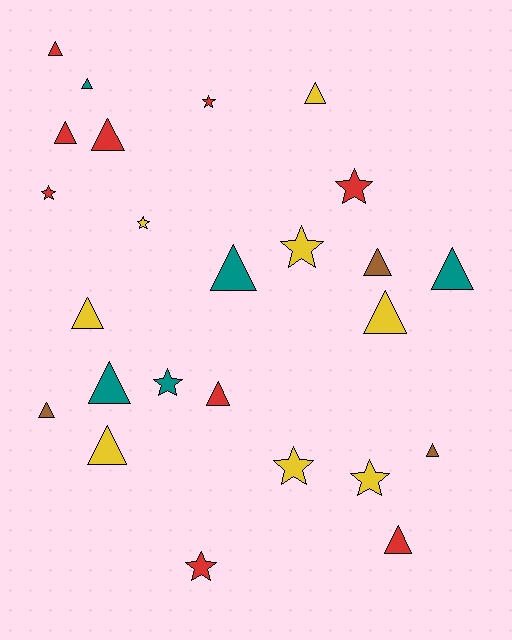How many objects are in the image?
There are 25 objects.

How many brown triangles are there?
There are 3 brown triangles.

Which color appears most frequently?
Red, with 9 objects.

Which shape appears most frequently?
Triangle, with 16 objects.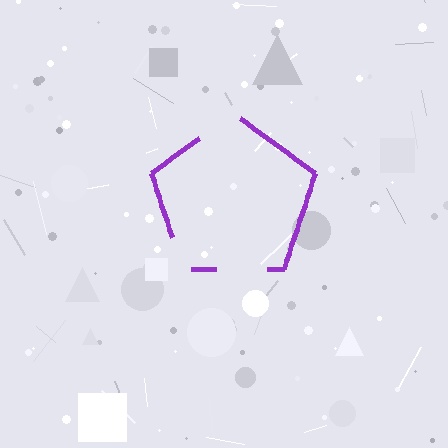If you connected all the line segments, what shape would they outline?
They would outline a pentagon.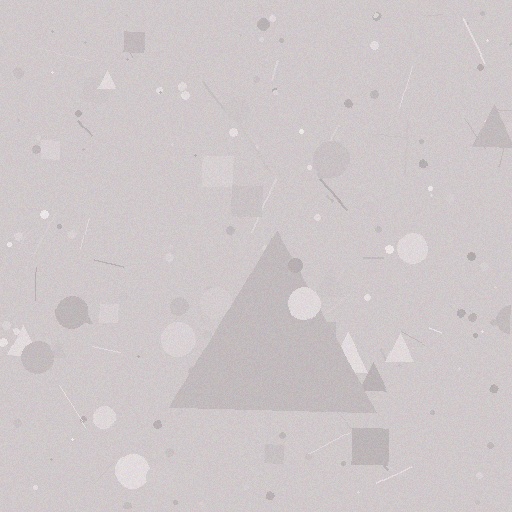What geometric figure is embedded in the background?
A triangle is embedded in the background.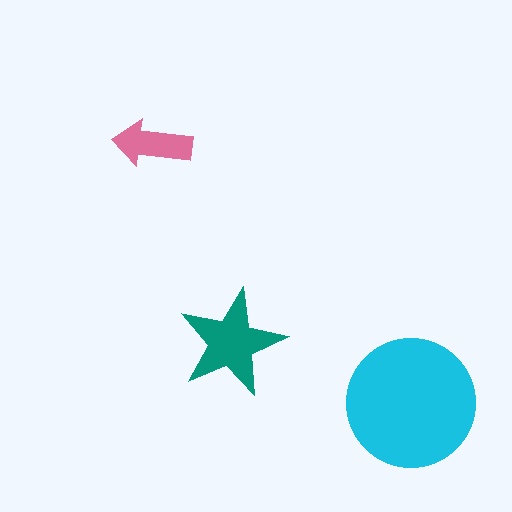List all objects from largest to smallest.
The cyan circle, the teal star, the pink arrow.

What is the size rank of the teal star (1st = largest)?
2nd.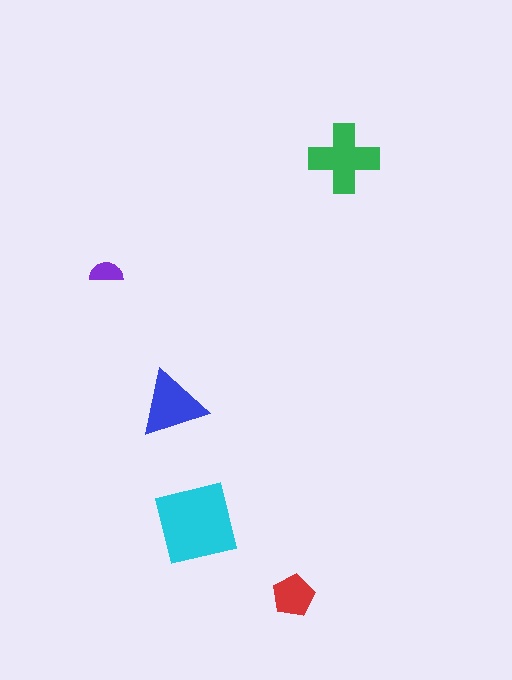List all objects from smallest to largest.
The purple semicircle, the red pentagon, the blue triangle, the green cross, the cyan square.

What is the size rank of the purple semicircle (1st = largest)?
5th.